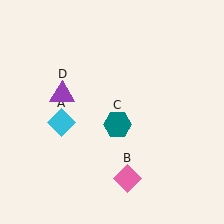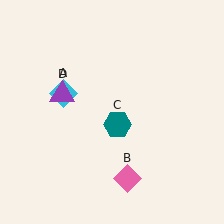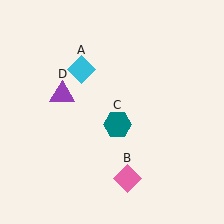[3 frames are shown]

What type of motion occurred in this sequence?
The cyan diamond (object A) rotated clockwise around the center of the scene.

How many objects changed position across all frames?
1 object changed position: cyan diamond (object A).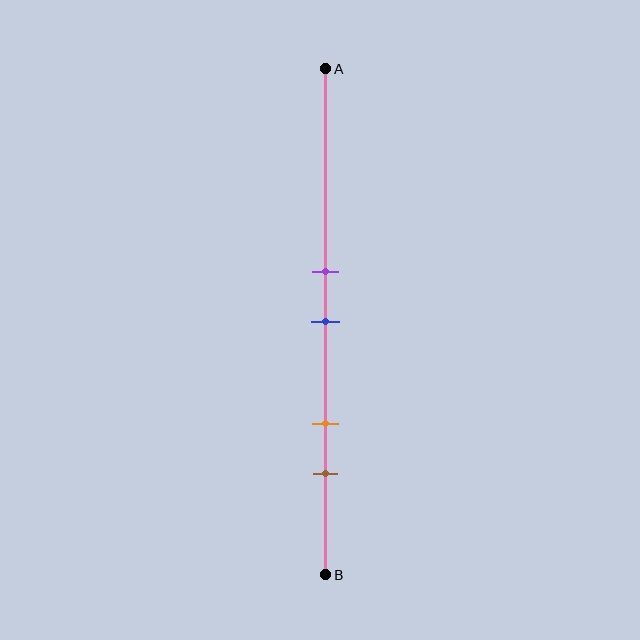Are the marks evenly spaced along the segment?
No, the marks are not evenly spaced.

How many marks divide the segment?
There are 4 marks dividing the segment.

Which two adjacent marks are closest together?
The purple and blue marks are the closest adjacent pair.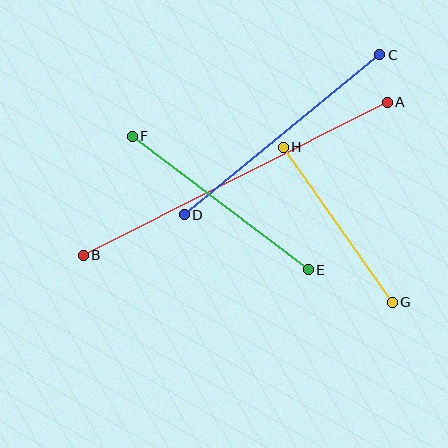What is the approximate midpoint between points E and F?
The midpoint is at approximately (220, 203) pixels.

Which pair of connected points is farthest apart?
Points A and B are farthest apart.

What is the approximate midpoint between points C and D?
The midpoint is at approximately (282, 135) pixels.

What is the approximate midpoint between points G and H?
The midpoint is at approximately (338, 225) pixels.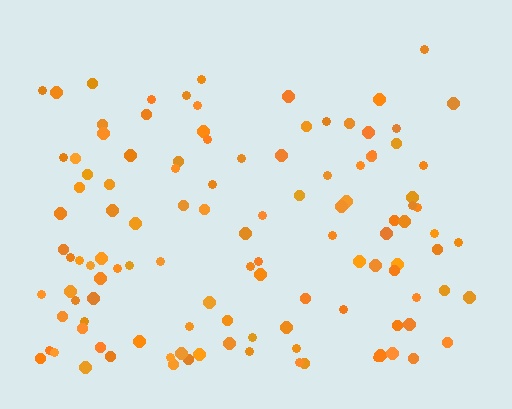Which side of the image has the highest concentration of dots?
The bottom.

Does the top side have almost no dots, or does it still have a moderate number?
Still a moderate number, just noticeably fewer than the bottom.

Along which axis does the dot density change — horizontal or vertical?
Vertical.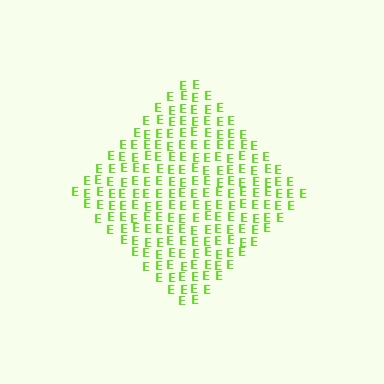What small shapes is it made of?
It is made of small letter E's.